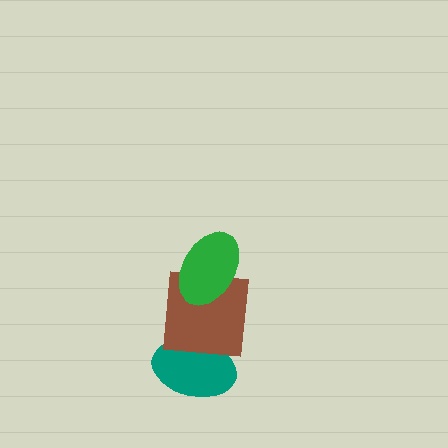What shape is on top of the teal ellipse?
The brown square is on top of the teal ellipse.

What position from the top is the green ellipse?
The green ellipse is 1st from the top.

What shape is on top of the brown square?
The green ellipse is on top of the brown square.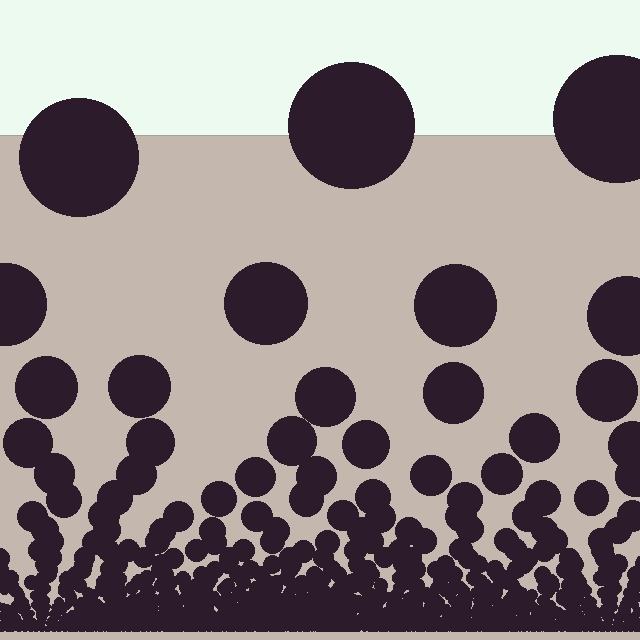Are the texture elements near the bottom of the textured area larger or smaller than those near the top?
Smaller. The gradient is inverted — elements near the bottom are smaller and denser.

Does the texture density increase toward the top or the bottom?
Density increases toward the bottom.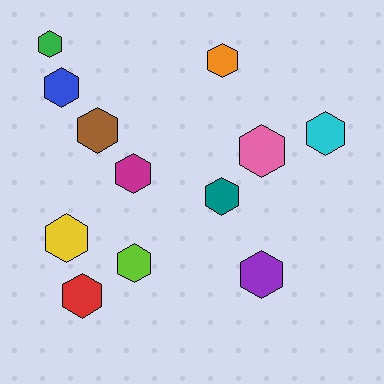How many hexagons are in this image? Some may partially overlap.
There are 12 hexagons.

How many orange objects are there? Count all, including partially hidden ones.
There is 1 orange object.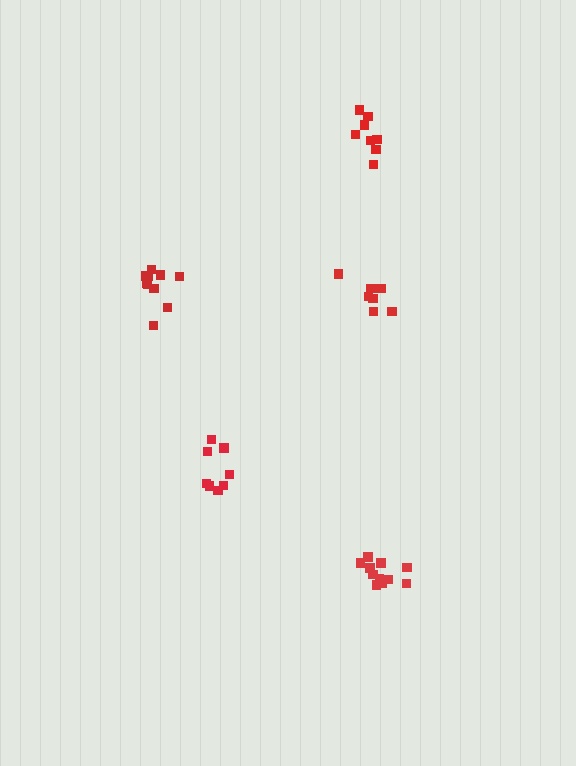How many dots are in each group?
Group 1: 11 dots, Group 2: 8 dots, Group 3: 8 dots, Group 4: 10 dots, Group 5: 8 dots (45 total).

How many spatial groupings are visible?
There are 5 spatial groupings.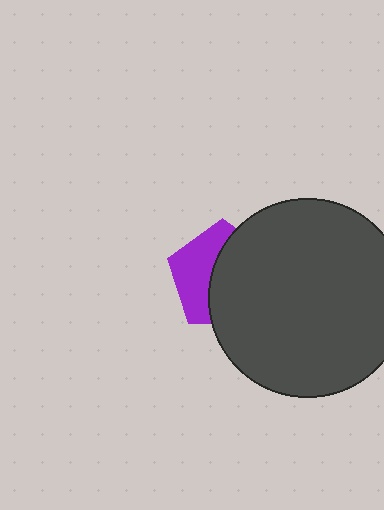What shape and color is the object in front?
The object in front is a dark gray circle.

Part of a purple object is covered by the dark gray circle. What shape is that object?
It is a pentagon.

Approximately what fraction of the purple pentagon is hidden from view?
Roughly 58% of the purple pentagon is hidden behind the dark gray circle.